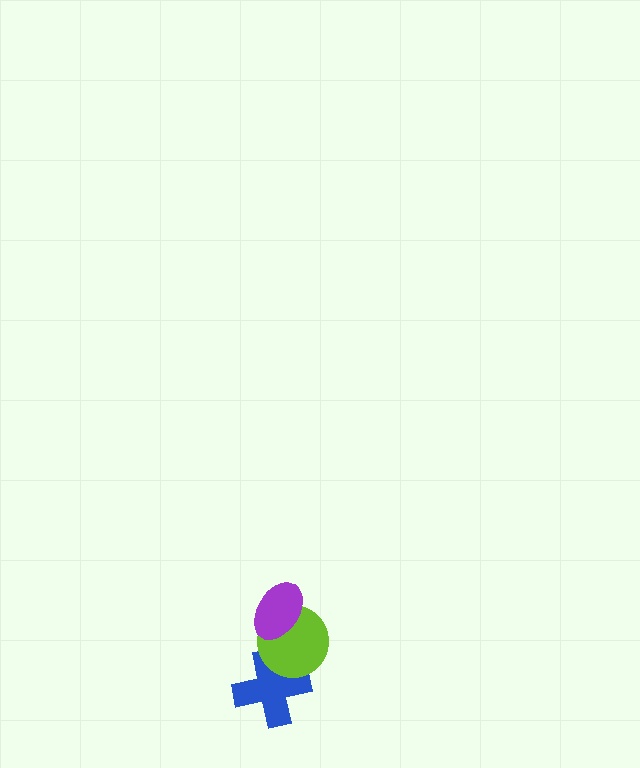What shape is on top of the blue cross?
The lime circle is on top of the blue cross.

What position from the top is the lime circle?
The lime circle is 2nd from the top.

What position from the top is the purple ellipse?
The purple ellipse is 1st from the top.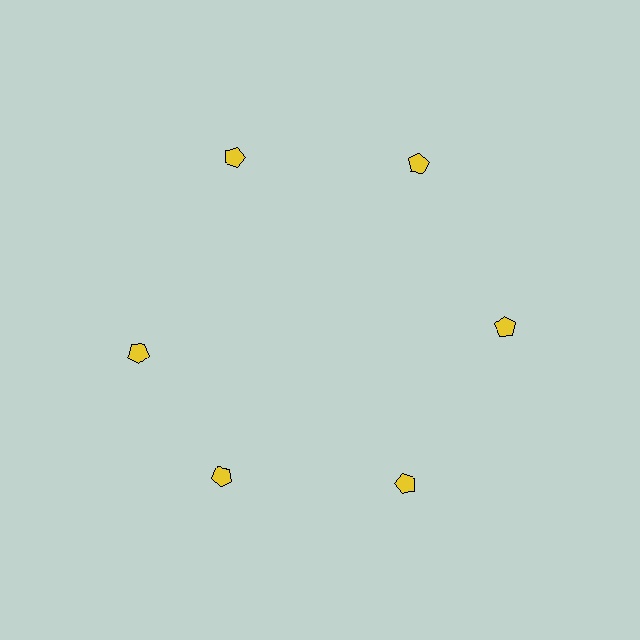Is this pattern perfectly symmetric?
No. The 6 yellow pentagons are arranged in a ring, but one element near the 9 o'clock position is rotated out of alignment along the ring, breaking the 6-fold rotational symmetry.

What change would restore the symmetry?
The symmetry would be restored by rotating it back into even spacing with its neighbors so that all 6 pentagons sit at equal angles and equal distance from the center.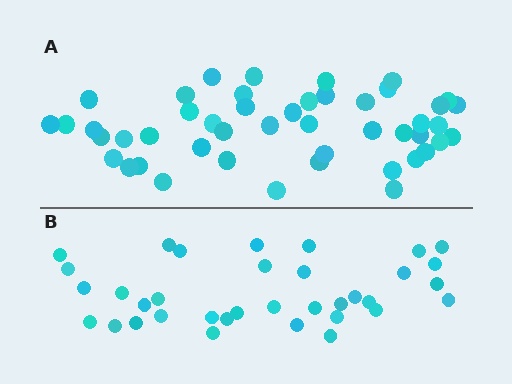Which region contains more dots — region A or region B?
Region A (the top region) has more dots.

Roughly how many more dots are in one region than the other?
Region A has roughly 12 or so more dots than region B.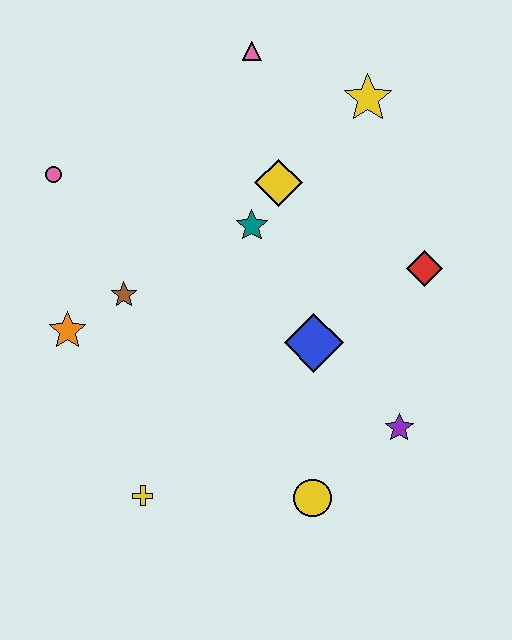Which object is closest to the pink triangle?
The yellow star is closest to the pink triangle.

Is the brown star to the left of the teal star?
Yes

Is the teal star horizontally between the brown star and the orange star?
No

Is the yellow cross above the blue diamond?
No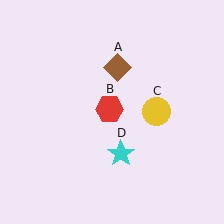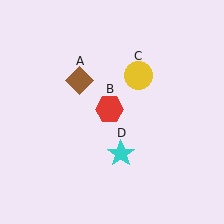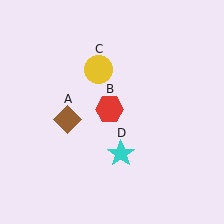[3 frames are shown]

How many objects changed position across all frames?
2 objects changed position: brown diamond (object A), yellow circle (object C).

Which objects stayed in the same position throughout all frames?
Red hexagon (object B) and cyan star (object D) remained stationary.